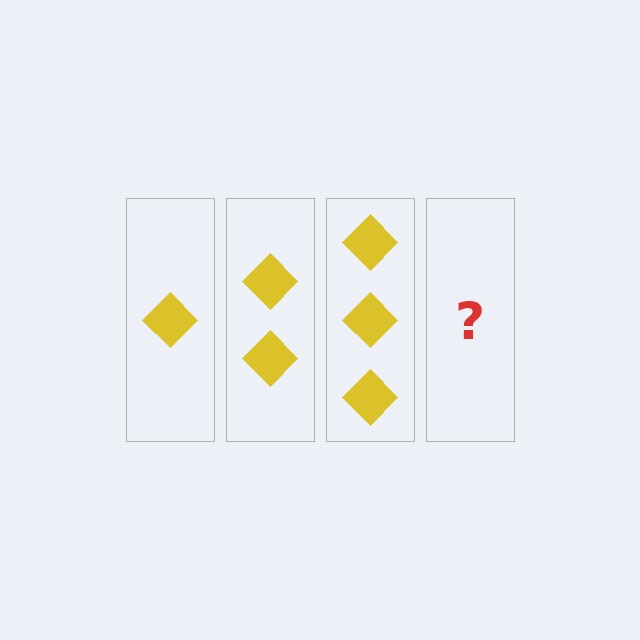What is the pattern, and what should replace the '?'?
The pattern is that each step adds one more diamond. The '?' should be 4 diamonds.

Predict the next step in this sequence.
The next step is 4 diamonds.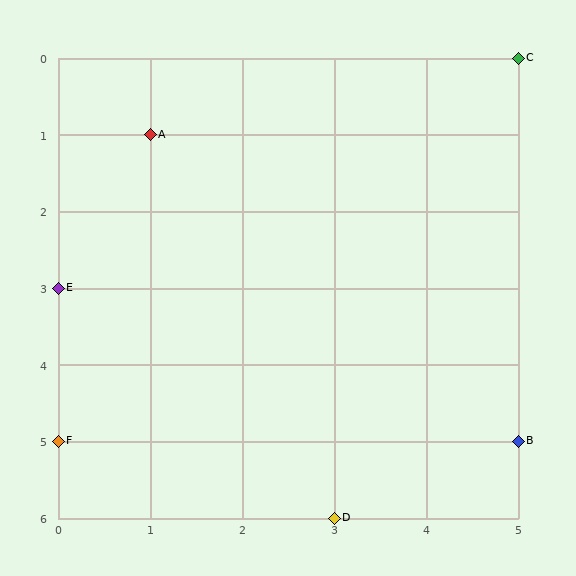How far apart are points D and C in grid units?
Points D and C are 2 columns and 6 rows apart (about 6.3 grid units diagonally).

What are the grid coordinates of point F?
Point F is at grid coordinates (0, 5).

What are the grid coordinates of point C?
Point C is at grid coordinates (5, 0).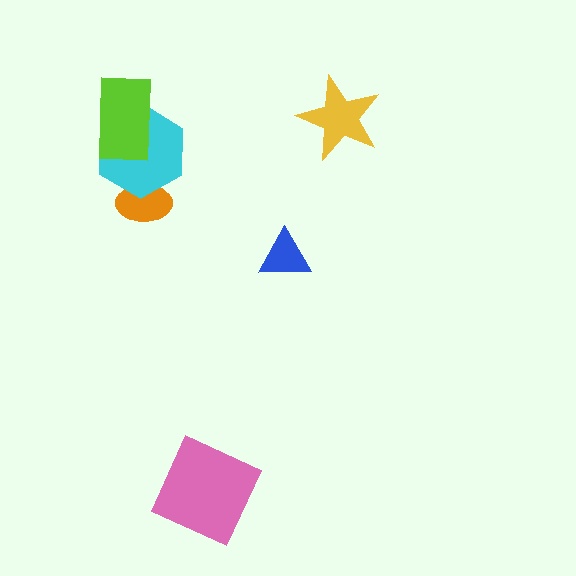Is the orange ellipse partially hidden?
Yes, it is partially covered by another shape.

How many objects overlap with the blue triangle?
0 objects overlap with the blue triangle.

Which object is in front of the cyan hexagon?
The lime rectangle is in front of the cyan hexagon.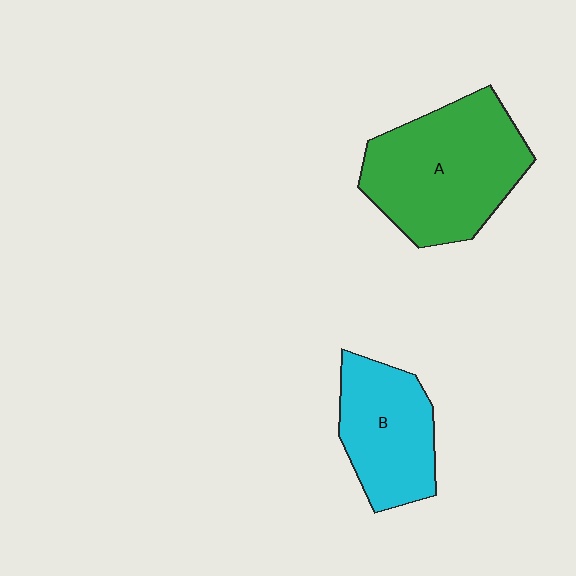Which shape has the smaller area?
Shape B (cyan).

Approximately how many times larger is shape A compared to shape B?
Approximately 1.5 times.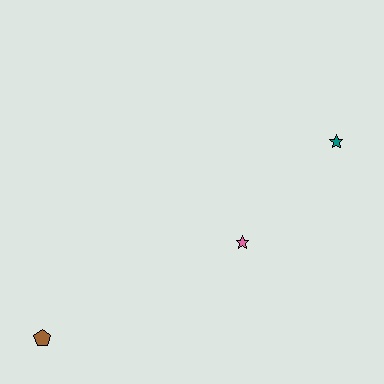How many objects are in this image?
There are 3 objects.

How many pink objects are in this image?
There is 1 pink object.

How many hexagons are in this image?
There are no hexagons.